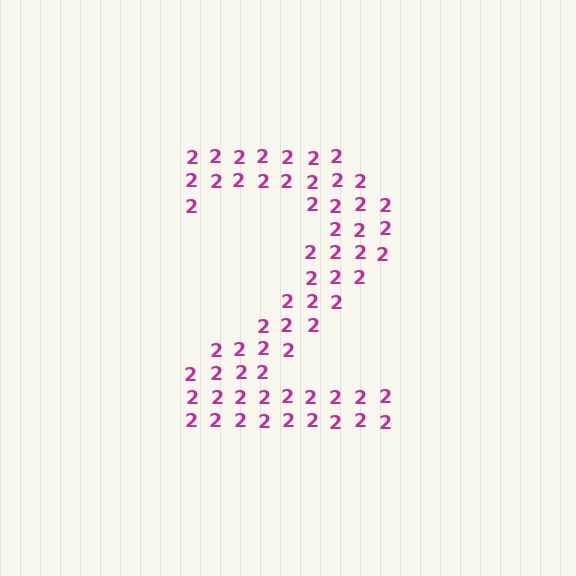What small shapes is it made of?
It is made of small digit 2's.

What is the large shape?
The large shape is the digit 2.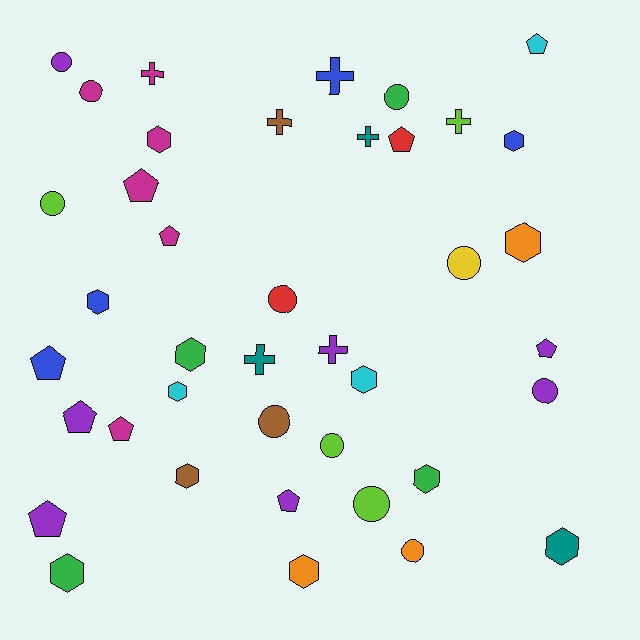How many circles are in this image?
There are 11 circles.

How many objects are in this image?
There are 40 objects.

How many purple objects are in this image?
There are 7 purple objects.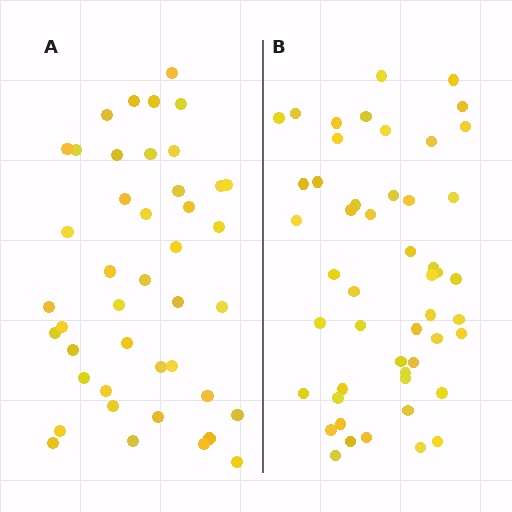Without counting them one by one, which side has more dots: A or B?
Region B (the right region) has more dots.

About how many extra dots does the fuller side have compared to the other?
Region B has roughly 8 or so more dots than region A.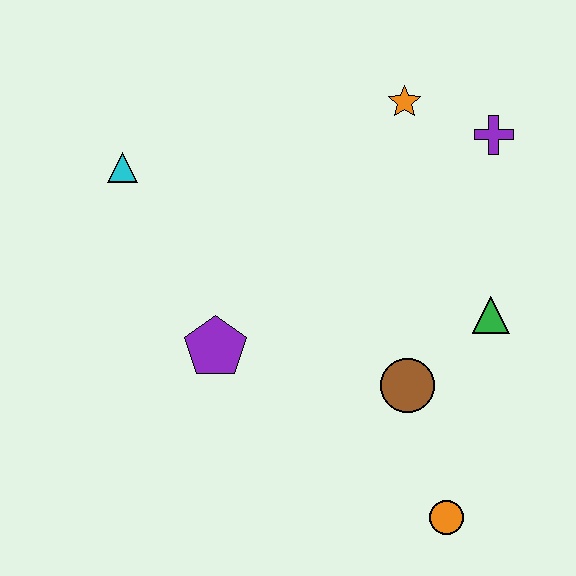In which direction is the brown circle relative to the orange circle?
The brown circle is above the orange circle.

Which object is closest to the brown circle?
The green triangle is closest to the brown circle.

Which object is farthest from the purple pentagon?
The purple cross is farthest from the purple pentagon.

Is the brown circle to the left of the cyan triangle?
No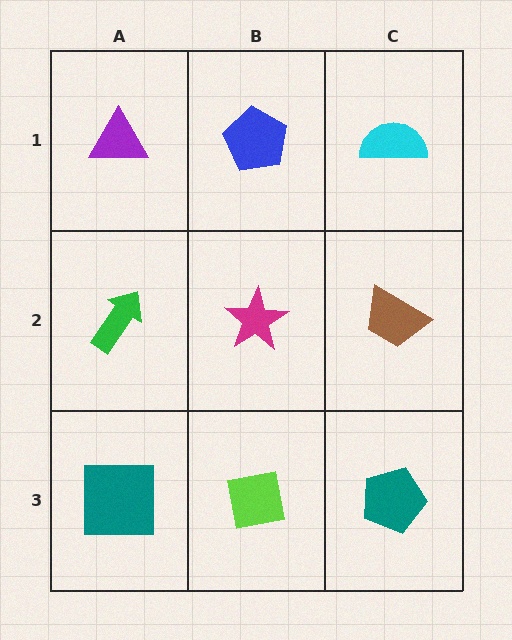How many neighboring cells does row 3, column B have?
3.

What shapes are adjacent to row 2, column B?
A blue pentagon (row 1, column B), a lime square (row 3, column B), a green arrow (row 2, column A), a brown trapezoid (row 2, column C).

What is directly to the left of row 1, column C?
A blue pentagon.